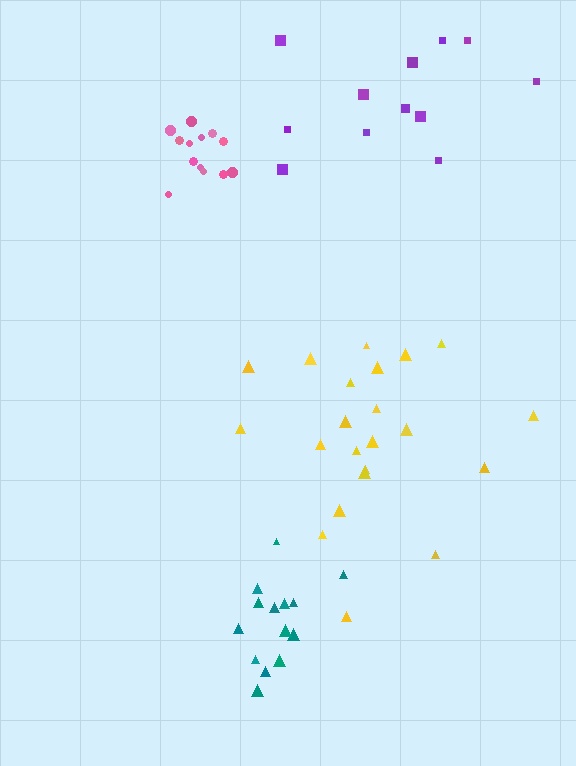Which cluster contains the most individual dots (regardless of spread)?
Yellow (22).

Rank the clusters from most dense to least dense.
pink, teal, yellow, purple.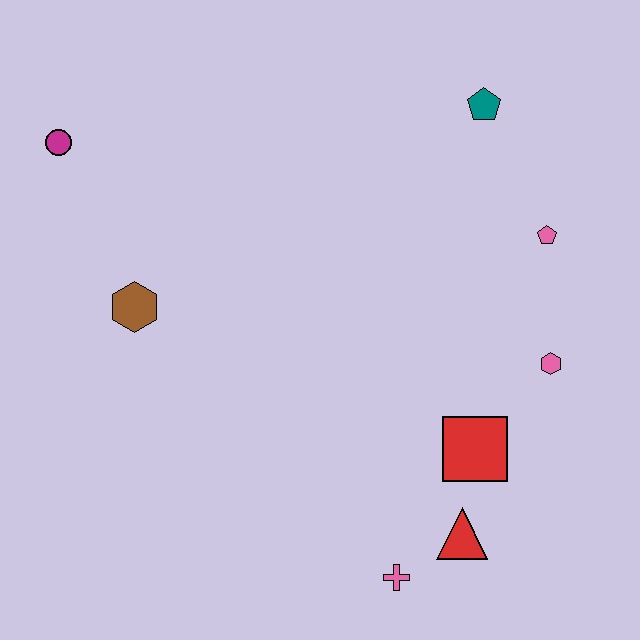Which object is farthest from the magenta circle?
The red triangle is farthest from the magenta circle.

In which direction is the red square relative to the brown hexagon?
The red square is to the right of the brown hexagon.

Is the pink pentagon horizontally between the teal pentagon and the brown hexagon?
No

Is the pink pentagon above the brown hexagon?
Yes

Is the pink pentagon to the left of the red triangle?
No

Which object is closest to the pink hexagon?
The red square is closest to the pink hexagon.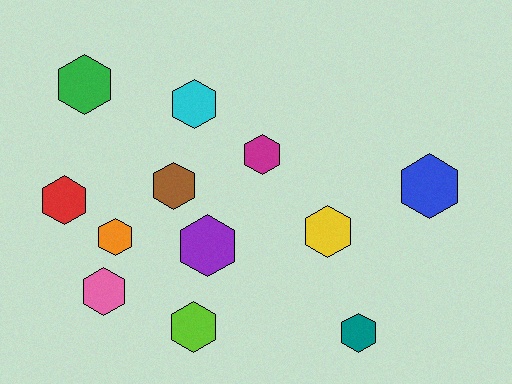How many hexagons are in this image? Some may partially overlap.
There are 12 hexagons.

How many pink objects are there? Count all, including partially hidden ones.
There is 1 pink object.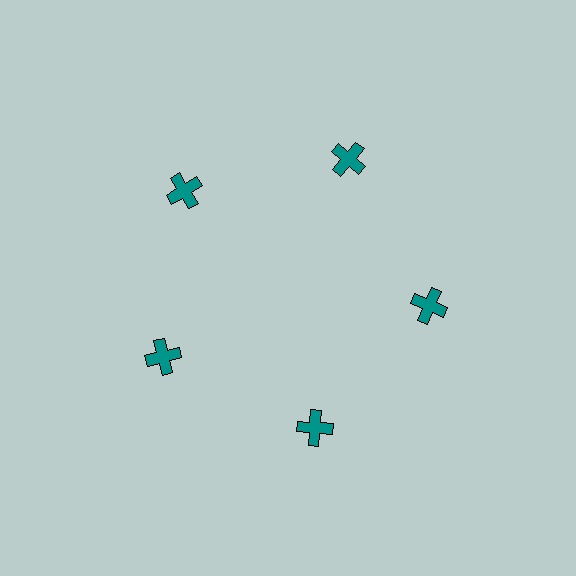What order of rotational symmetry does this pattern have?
This pattern has 5-fold rotational symmetry.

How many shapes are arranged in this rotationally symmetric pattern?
There are 5 shapes, arranged in 5 groups of 1.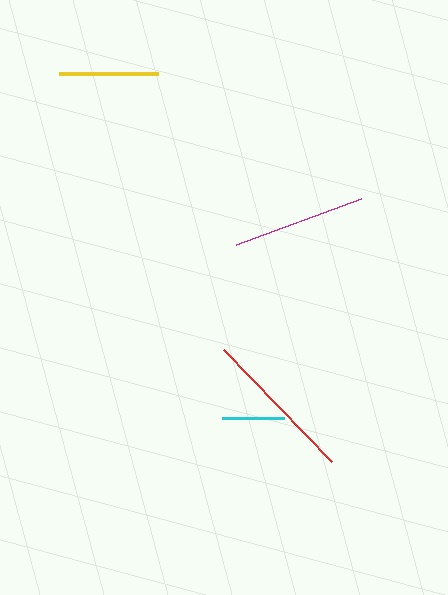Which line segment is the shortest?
The cyan line is the shortest at approximately 61 pixels.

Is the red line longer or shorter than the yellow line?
The red line is longer than the yellow line.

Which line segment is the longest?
The red line is the longest at approximately 156 pixels.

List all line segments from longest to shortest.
From longest to shortest: red, magenta, yellow, cyan.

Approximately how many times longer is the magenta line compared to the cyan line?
The magenta line is approximately 2.2 times the length of the cyan line.